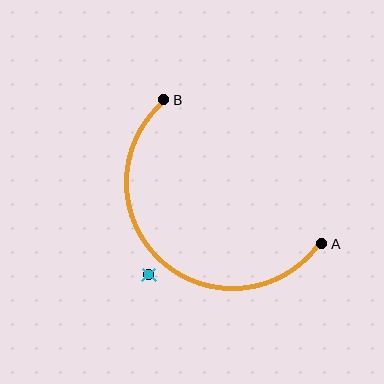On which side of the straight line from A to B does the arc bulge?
The arc bulges below and to the left of the straight line connecting A and B.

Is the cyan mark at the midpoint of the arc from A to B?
No — the cyan mark does not lie on the arc at all. It sits slightly outside the curve.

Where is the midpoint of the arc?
The arc midpoint is the point on the curve farthest from the straight line joining A and B. It sits below and to the left of that line.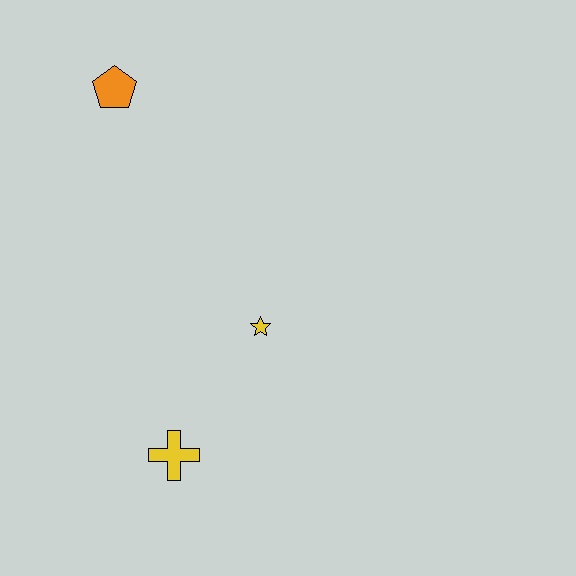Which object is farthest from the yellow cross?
The orange pentagon is farthest from the yellow cross.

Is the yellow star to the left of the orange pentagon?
No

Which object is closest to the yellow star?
The yellow cross is closest to the yellow star.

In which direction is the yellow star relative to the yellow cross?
The yellow star is above the yellow cross.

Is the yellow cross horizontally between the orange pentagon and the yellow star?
Yes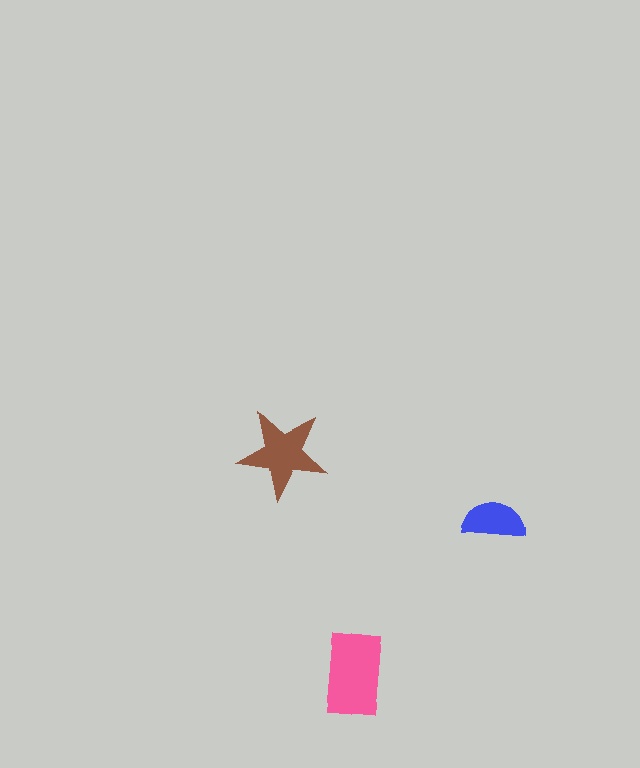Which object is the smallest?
The blue semicircle.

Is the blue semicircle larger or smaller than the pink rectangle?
Smaller.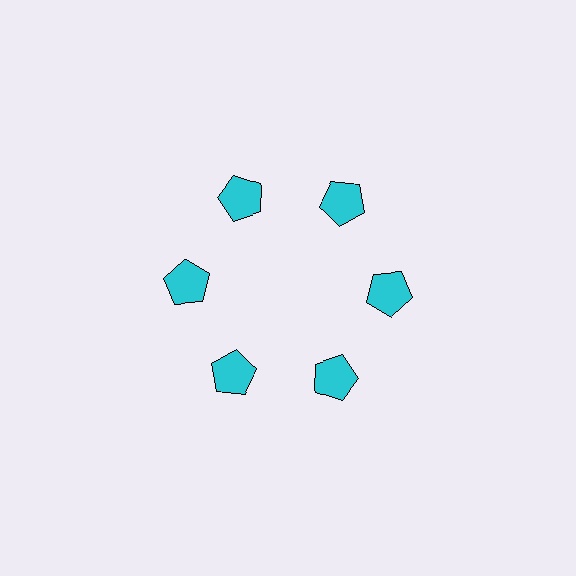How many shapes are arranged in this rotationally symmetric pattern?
There are 6 shapes, arranged in 6 groups of 1.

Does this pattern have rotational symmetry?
Yes, this pattern has 6-fold rotational symmetry. It looks the same after rotating 60 degrees around the center.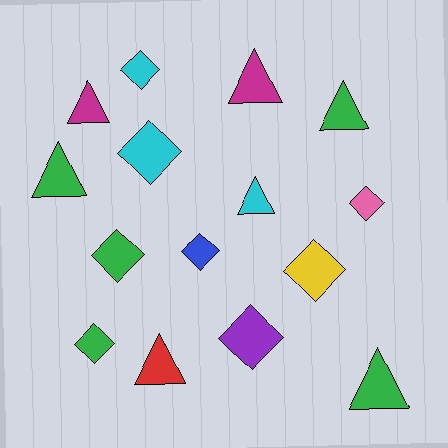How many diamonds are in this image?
There are 8 diamonds.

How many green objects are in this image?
There are 5 green objects.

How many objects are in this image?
There are 15 objects.